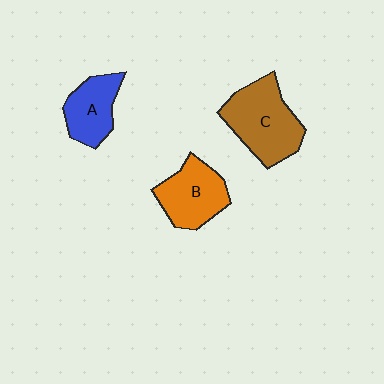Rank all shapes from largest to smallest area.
From largest to smallest: C (brown), B (orange), A (blue).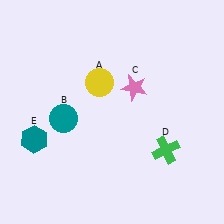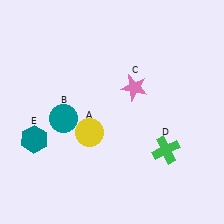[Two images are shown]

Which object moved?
The yellow circle (A) moved down.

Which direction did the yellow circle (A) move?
The yellow circle (A) moved down.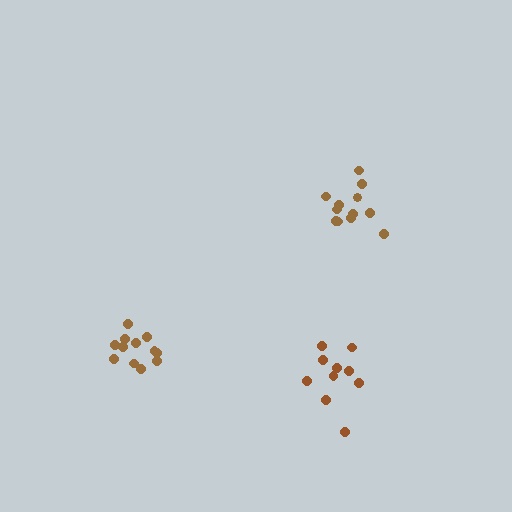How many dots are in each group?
Group 1: 12 dots, Group 2: 12 dots, Group 3: 10 dots (34 total).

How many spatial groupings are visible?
There are 3 spatial groupings.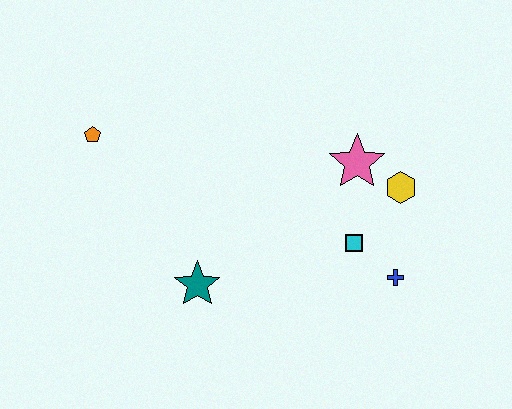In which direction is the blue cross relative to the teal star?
The blue cross is to the right of the teal star.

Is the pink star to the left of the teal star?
No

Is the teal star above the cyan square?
No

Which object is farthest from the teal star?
The yellow hexagon is farthest from the teal star.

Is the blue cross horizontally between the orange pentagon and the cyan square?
No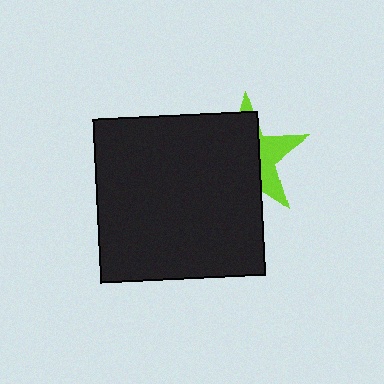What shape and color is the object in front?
The object in front is a black square.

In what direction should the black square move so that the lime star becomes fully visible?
The black square should move left. That is the shortest direction to clear the overlap and leave the lime star fully visible.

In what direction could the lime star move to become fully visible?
The lime star could move right. That would shift it out from behind the black square entirely.